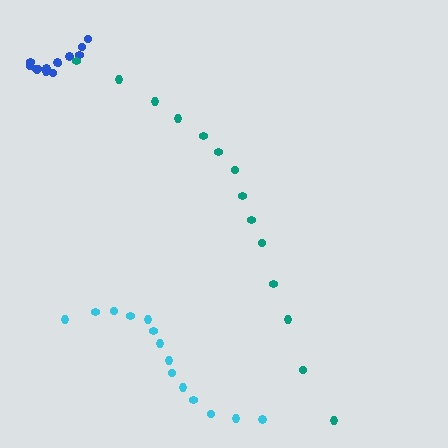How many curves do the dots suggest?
There are 3 distinct paths.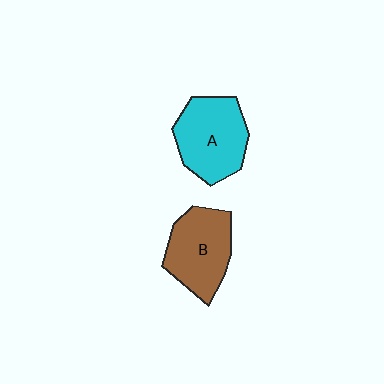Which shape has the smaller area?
Shape B (brown).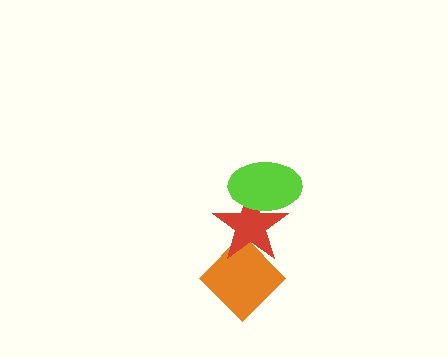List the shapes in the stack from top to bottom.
From top to bottom: the lime ellipse, the red star, the orange diamond.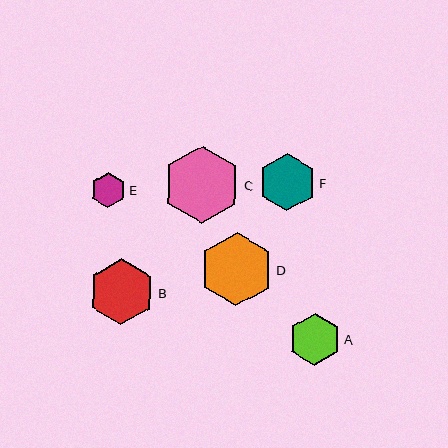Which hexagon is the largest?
Hexagon C is the largest with a size of approximately 77 pixels.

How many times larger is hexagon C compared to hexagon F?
Hexagon C is approximately 1.3 times the size of hexagon F.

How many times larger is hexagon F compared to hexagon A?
Hexagon F is approximately 1.1 times the size of hexagon A.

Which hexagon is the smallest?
Hexagon E is the smallest with a size of approximately 35 pixels.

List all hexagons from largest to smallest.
From largest to smallest: C, D, B, F, A, E.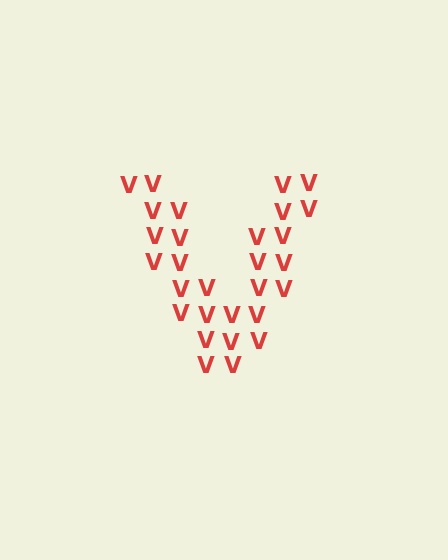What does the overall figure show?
The overall figure shows the letter V.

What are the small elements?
The small elements are letter V's.